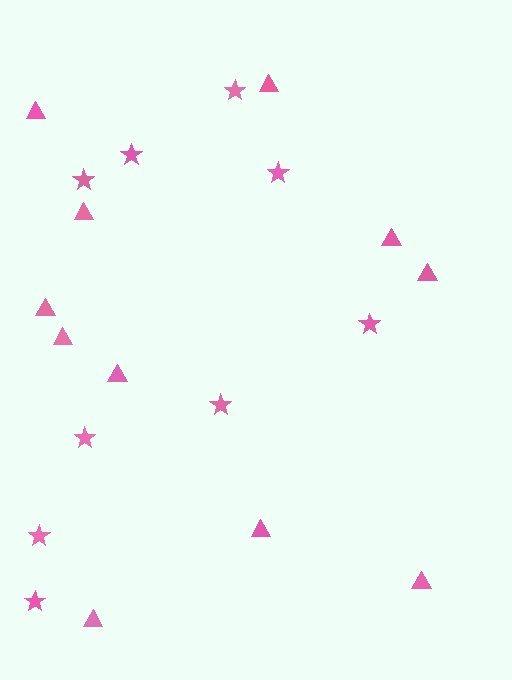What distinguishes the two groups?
There are 2 groups: one group of stars (9) and one group of triangles (11).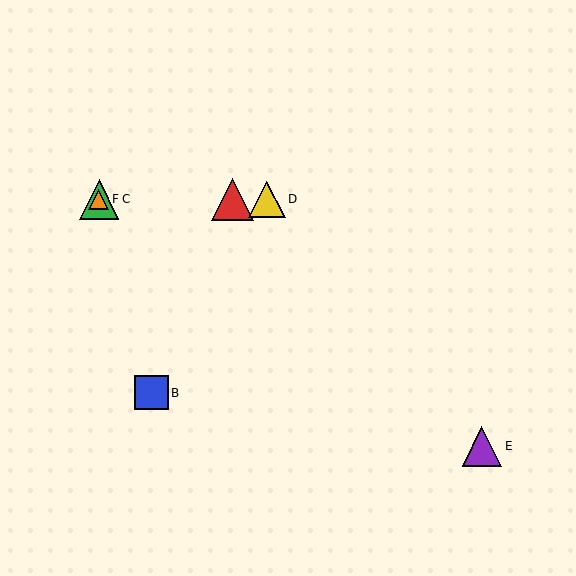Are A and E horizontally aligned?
No, A is at y≈199 and E is at y≈446.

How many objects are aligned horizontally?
4 objects (A, C, D, F) are aligned horizontally.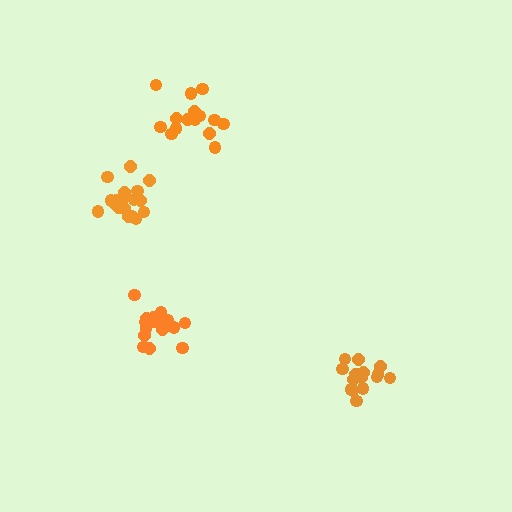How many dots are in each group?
Group 1: 15 dots, Group 2: 21 dots, Group 3: 16 dots, Group 4: 18 dots (70 total).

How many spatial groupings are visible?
There are 4 spatial groupings.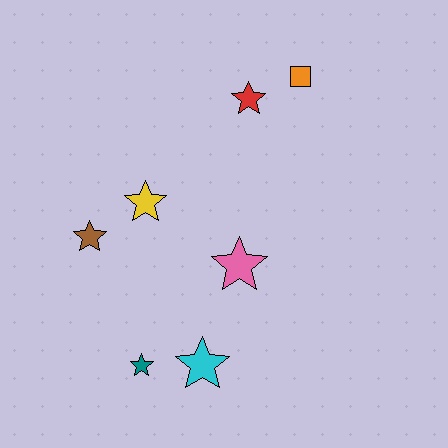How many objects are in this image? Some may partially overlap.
There are 7 objects.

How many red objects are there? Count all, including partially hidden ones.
There is 1 red object.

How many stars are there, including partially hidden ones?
There are 6 stars.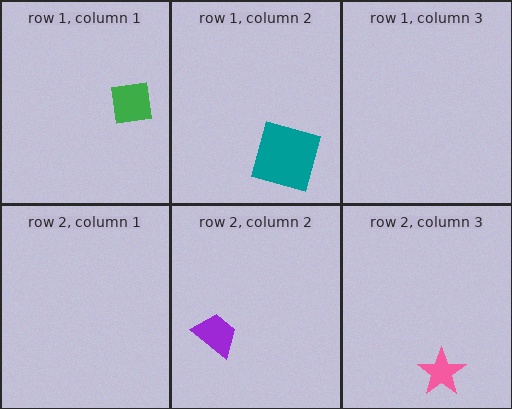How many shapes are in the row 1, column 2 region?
1.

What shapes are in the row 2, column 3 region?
The pink star.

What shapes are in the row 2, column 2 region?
The purple trapezoid.